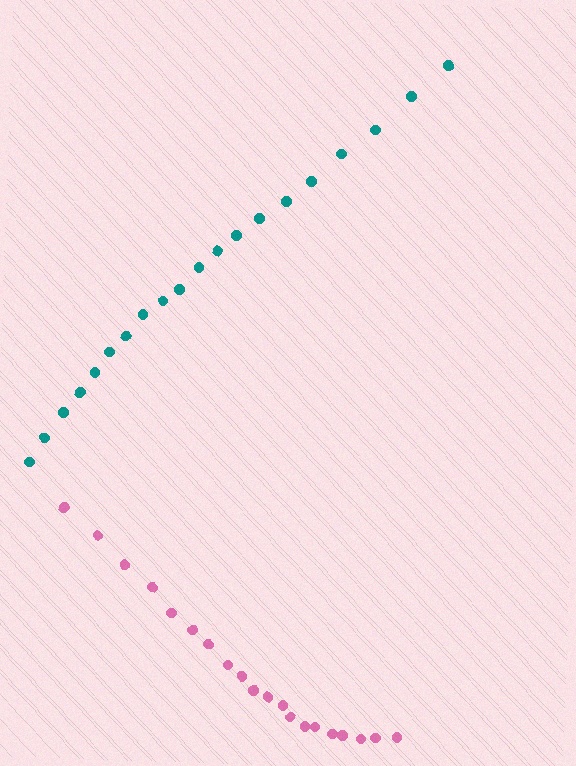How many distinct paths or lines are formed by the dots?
There are 2 distinct paths.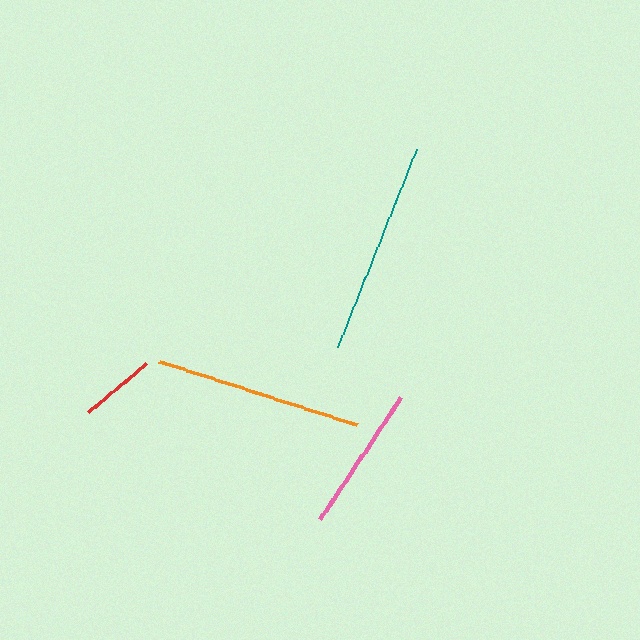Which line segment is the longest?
The teal line is the longest at approximately 213 pixels.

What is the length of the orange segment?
The orange segment is approximately 208 pixels long.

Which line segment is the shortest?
The red line is the shortest at approximately 77 pixels.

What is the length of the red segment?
The red segment is approximately 77 pixels long.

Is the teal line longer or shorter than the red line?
The teal line is longer than the red line.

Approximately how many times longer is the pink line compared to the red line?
The pink line is approximately 1.9 times the length of the red line.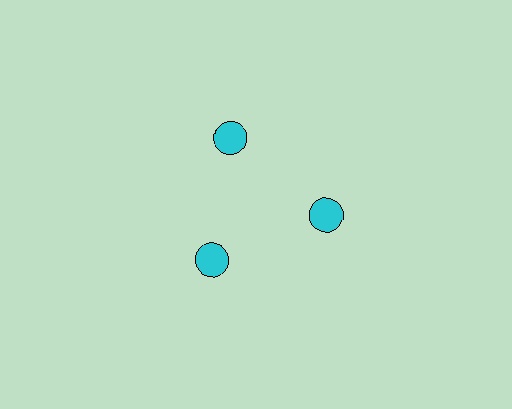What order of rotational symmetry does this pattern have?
This pattern has 3-fold rotational symmetry.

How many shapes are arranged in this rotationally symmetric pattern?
There are 3 shapes, arranged in 3 groups of 1.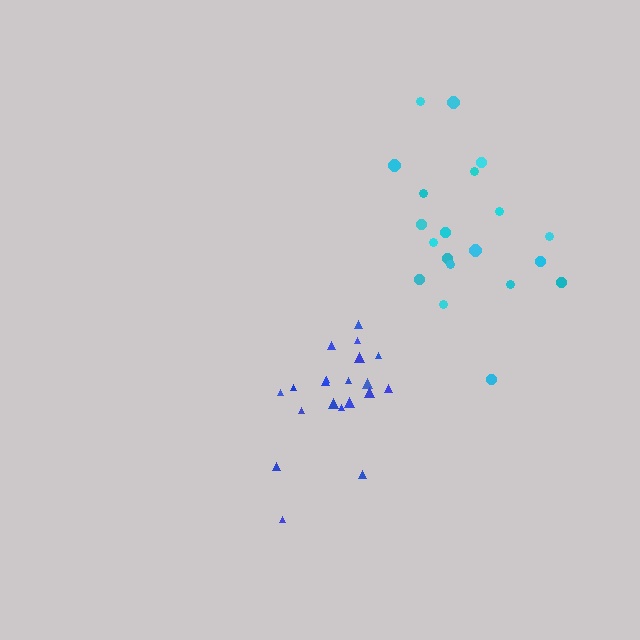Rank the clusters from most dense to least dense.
blue, cyan.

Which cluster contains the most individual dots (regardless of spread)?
Blue (20).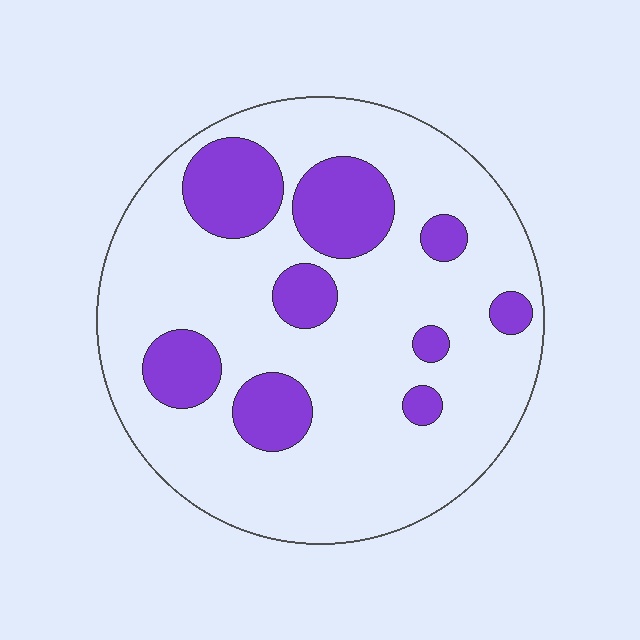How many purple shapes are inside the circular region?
9.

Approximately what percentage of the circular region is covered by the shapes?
Approximately 25%.